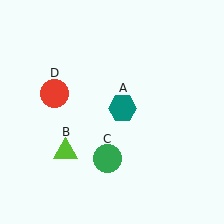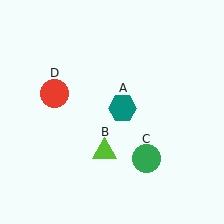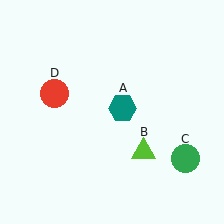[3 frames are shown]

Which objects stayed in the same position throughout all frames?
Teal hexagon (object A) and red circle (object D) remained stationary.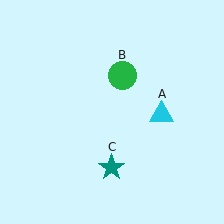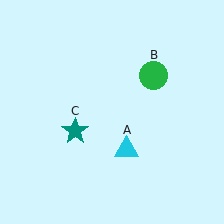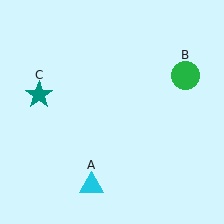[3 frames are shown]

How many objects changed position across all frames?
3 objects changed position: cyan triangle (object A), green circle (object B), teal star (object C).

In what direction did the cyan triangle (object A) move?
The cyan triangle (object A) moved down and to the left.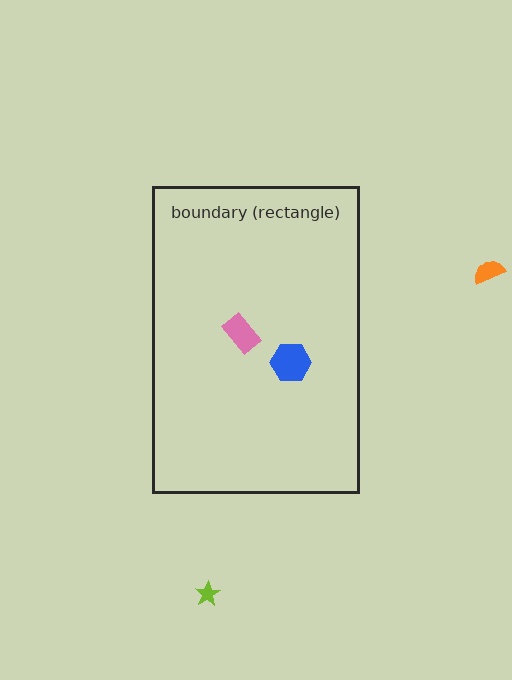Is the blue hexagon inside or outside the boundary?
Inside.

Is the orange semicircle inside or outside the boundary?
Outside.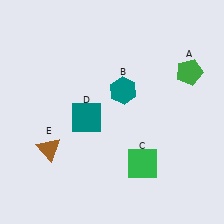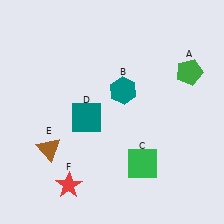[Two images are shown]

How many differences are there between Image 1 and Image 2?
There is 1 difference between the two images.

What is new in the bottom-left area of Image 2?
A red star (F) was added in the bottom-left area of Image 2.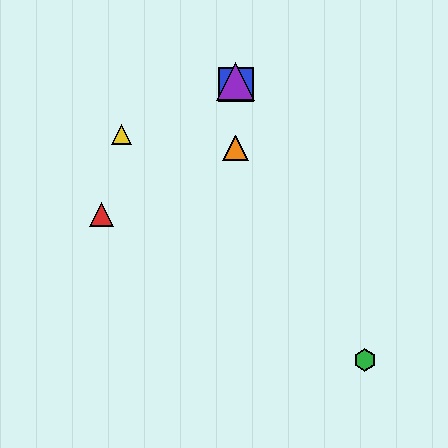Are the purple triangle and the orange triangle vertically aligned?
Yes, both are at x≈236.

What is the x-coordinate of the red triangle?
The red triangle is at x≈102.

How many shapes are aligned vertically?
3 shapes (the blue square, the purple triangle, the orange triangle) are aligned vertically.